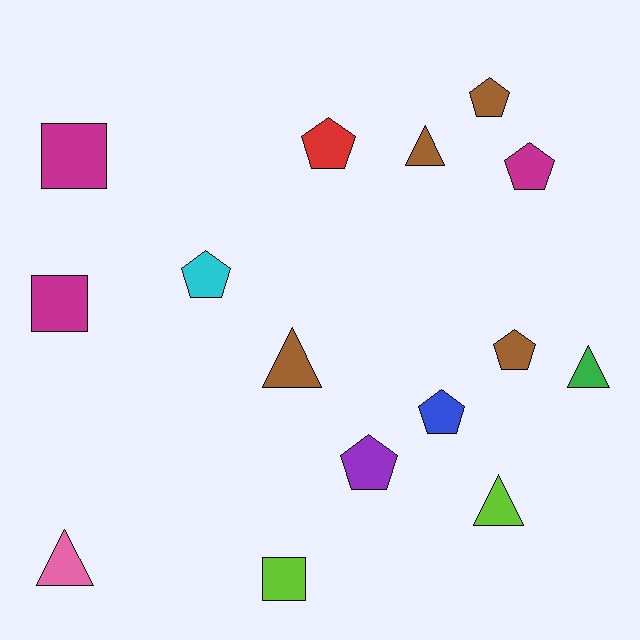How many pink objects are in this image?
There is 1 pink object.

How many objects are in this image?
There are 15 objects.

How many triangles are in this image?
There are 5 triangles.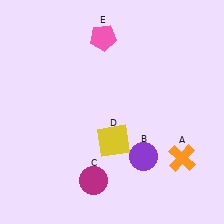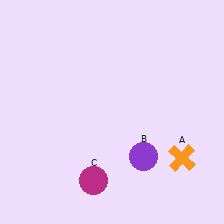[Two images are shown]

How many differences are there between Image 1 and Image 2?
There are 2 differences between the two images.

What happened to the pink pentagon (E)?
The pink pentagon (E) was removed in Image 2. It was in the top-left area of Image 1.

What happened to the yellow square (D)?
The yellow square (D) was removed in Image 2. It was in the bottom-right area of Image 1.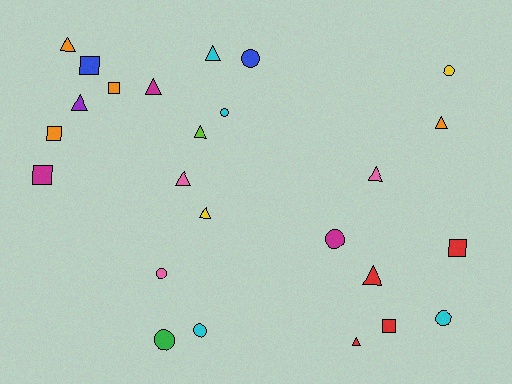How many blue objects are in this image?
There are 2 blue objects.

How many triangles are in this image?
There are 11 triangles.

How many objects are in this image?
There are 25 objects.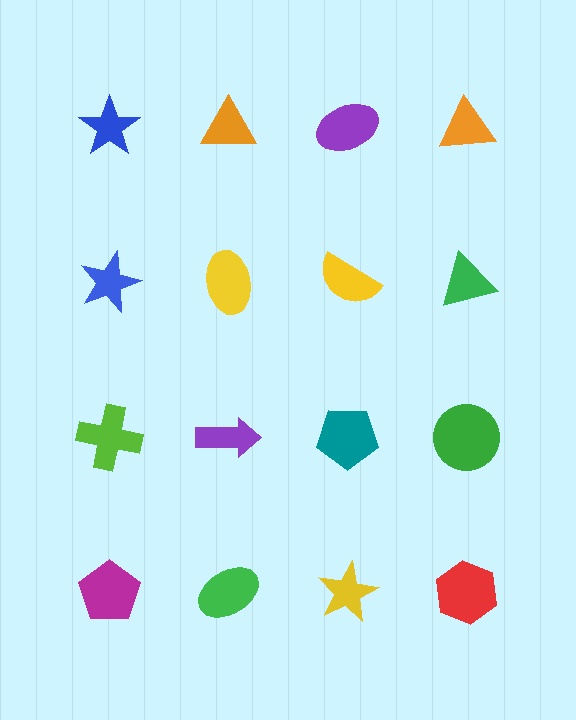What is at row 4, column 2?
A green ellipse.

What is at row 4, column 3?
A yellow star.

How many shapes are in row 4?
4 shapes.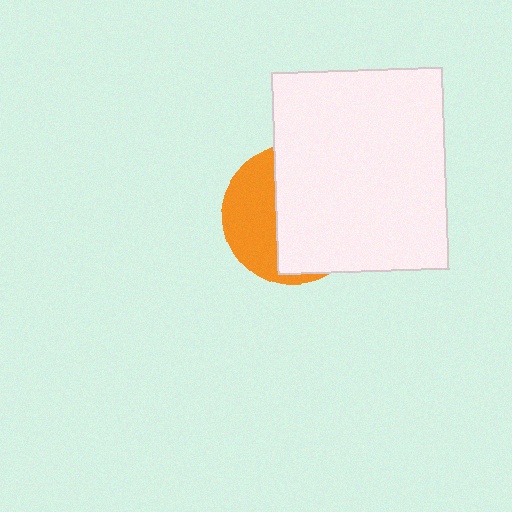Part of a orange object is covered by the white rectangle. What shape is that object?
It is a circle.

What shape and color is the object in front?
The object in front is a white rectangle.